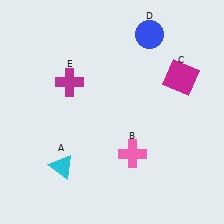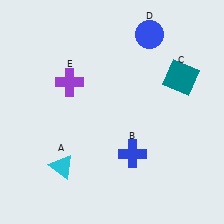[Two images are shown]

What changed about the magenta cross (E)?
In Image 1, E is magenta. In Image 2, it changed to purple.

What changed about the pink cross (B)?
In Image 1, B is pink. In Image 2, it changed to blue.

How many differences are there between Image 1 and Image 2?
There are 3 differences between the two images.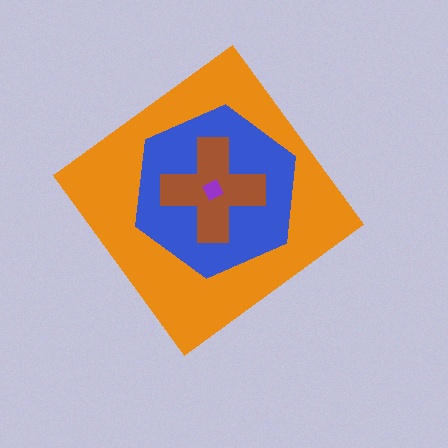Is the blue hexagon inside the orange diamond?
Yes.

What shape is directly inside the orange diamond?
The blue hexagon.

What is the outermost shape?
The orange diamond.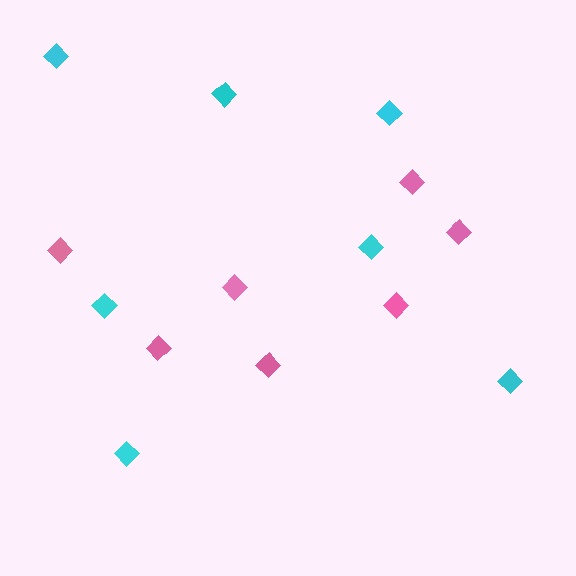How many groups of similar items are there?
There are 2 groups: one group of cyan diamonds (7) and one group of pink diamonds (7).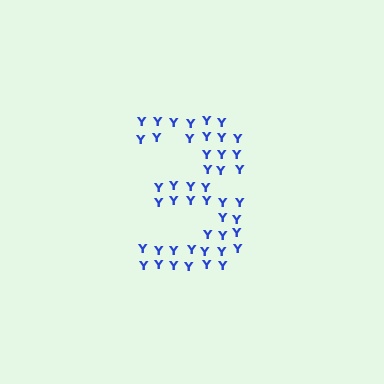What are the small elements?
The small elements are letter Y's.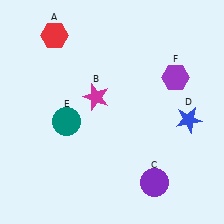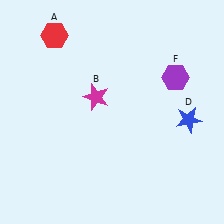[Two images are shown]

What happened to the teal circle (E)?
The teal circle (E) was removed in Image 2. It was in the bottom-left area of Image 1.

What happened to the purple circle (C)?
The purple circle (C) was removed in Image 2. It was in the bottom-right area of Image 1.